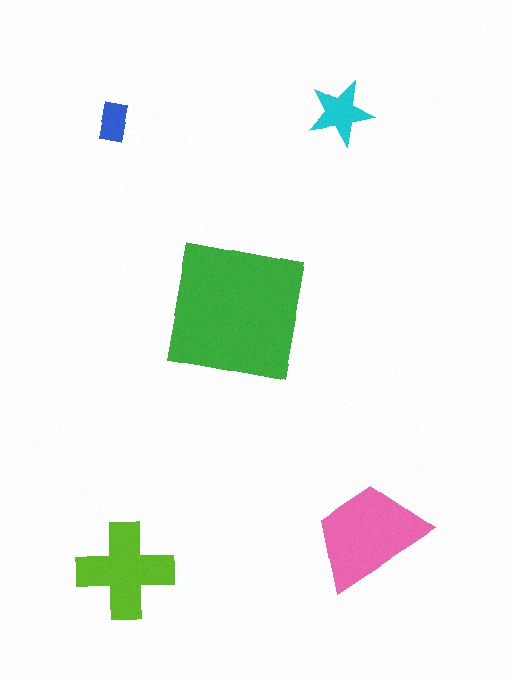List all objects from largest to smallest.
The green square, the pink trapezoid, the lime cross, the cyan star, the blue rectangle.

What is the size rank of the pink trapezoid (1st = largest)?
2nd.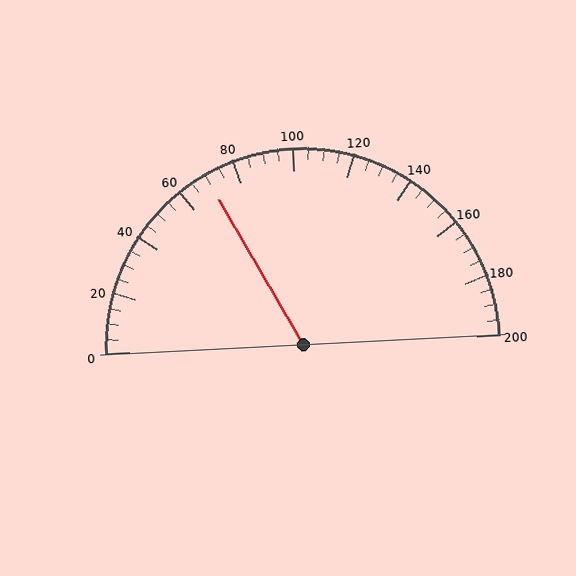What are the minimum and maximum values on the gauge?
The gauge ranges from 0 to 200.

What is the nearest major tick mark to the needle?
The nearest major tick mark is 80.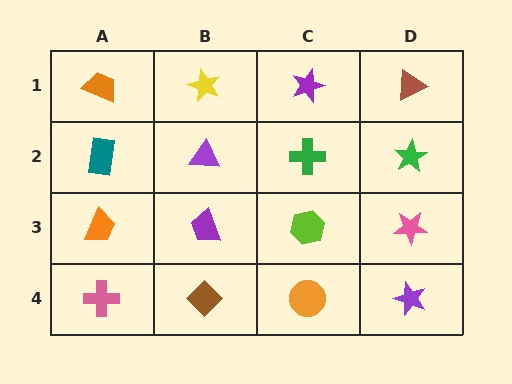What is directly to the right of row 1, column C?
A brown triangle.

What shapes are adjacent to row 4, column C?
A lime hexagon (row 3, column C), a brown diamond (row 4, column B), a purple star (row 4, column D).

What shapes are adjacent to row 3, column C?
A green cross (row 2, column C), an orange circle (row 4, column C), a purple trapezoid (row 3, column B), a pink star (row 3, column D).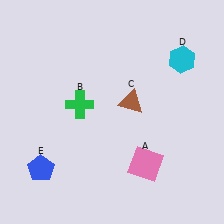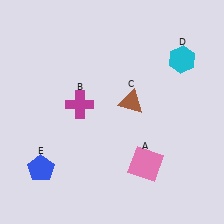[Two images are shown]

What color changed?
The cross (B) changed from green in Image 1 to magenta in Image 2.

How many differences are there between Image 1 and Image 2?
There is 1 difference between the two images.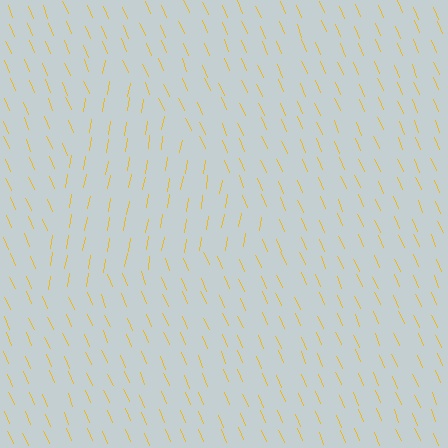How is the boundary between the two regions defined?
The boundary is defined purely by a change in line orientation (approximately 33 degrees difference). All lines are the same color and thickness.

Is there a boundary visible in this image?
Yes, there is a texture boundary formed by a change in line orientation.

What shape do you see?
I see a triangle.